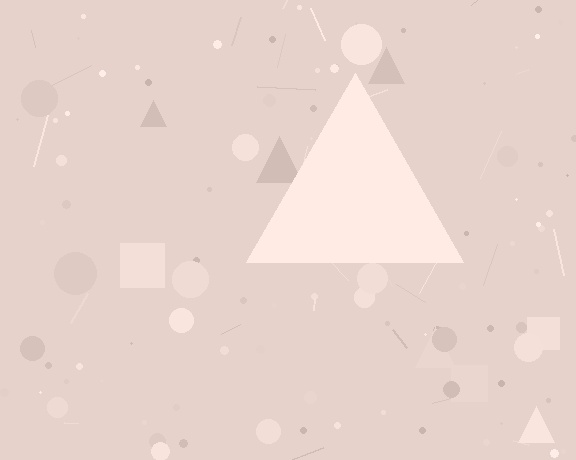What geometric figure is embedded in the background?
A triangle is embedded in the background.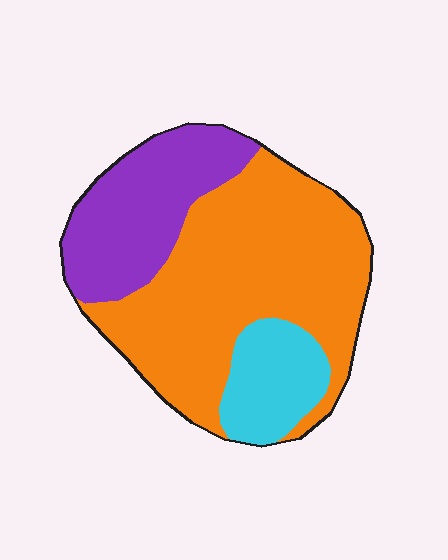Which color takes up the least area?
Cyan, at roughly 15%.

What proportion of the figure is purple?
Purple covers about 25% of the figure.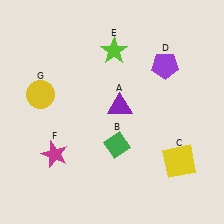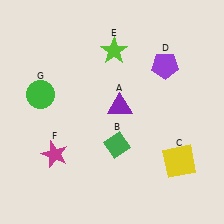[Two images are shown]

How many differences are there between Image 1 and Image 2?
There is 1 difference between the two images.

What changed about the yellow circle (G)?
In Image 1, G is yellow. In Image 2, it changed to green.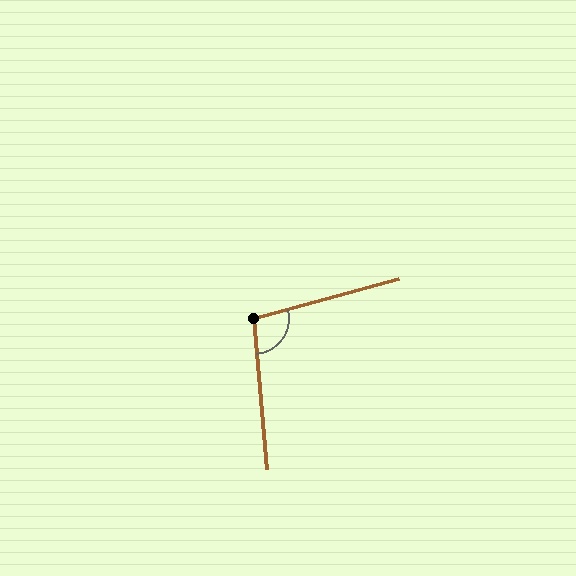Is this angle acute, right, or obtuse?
It is obtuse.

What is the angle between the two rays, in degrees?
Approximately 101 degrees.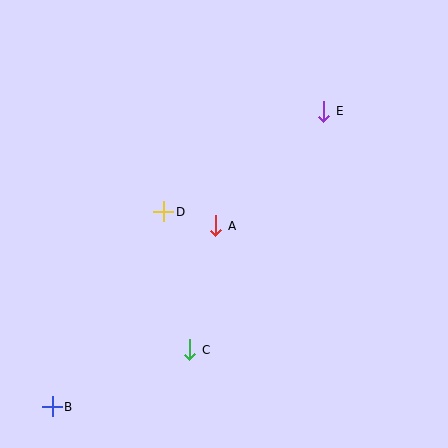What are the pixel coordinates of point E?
Point E is at (324, 111).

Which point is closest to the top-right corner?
Point E is closest to the top-right corner.